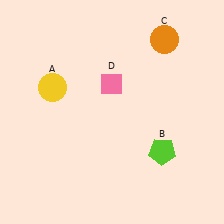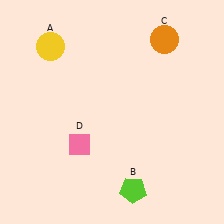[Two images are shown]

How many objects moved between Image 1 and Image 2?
3 objects moved between the two images.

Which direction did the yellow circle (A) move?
The yellow circle (A) moved up.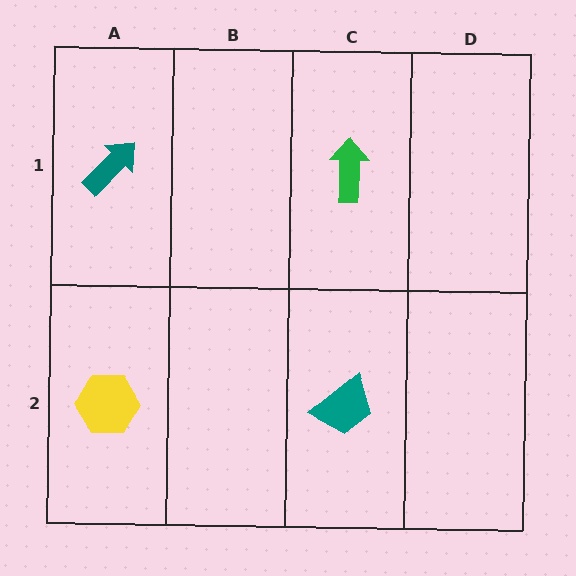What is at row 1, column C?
A green arrow.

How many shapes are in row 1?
2 shapes.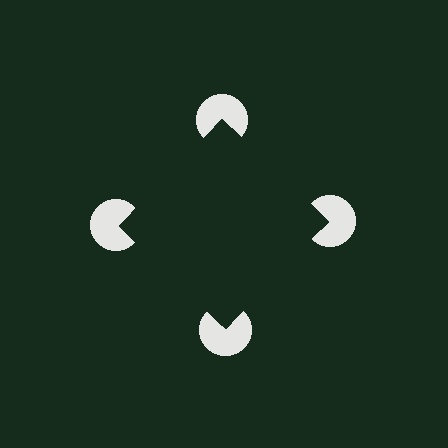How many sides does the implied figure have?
4 sides.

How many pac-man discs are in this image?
There are 4 — one at each vertex of the illusory square.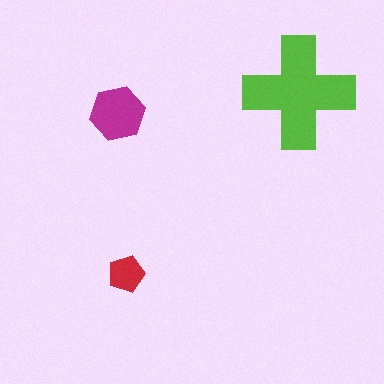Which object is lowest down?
The red pentagon is bottommost.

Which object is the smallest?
The red pentagon.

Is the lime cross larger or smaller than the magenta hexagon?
Larger.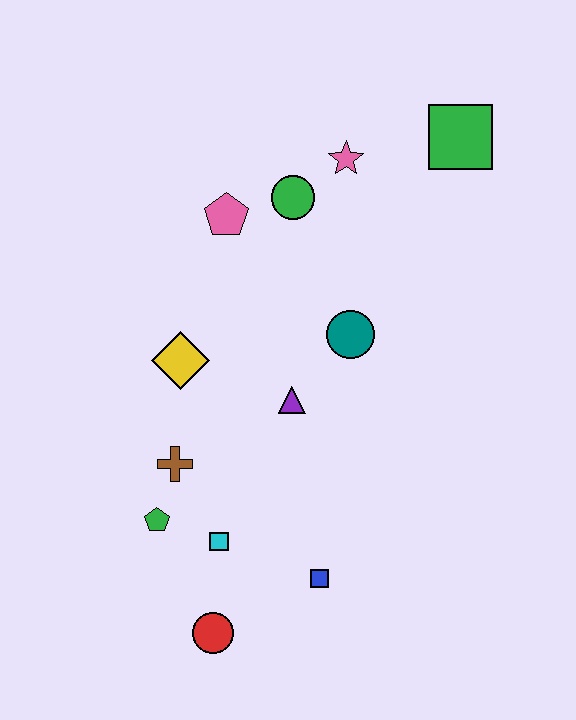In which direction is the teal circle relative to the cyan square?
The teal circle is above the cyan square.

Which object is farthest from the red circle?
The green square is farthest from the red circle.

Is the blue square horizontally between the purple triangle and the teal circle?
Yes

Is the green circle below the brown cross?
No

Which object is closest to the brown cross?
The green pentagon is closest to the brown cross.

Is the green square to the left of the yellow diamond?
No